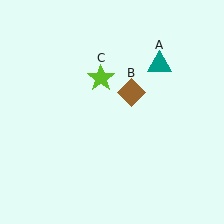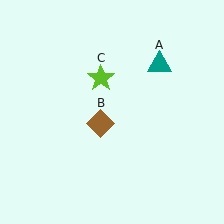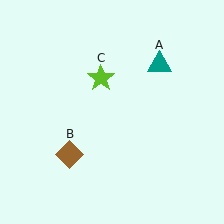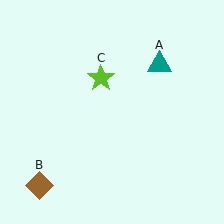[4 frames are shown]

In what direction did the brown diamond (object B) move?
The brown diamond (object B) moved down and to the left.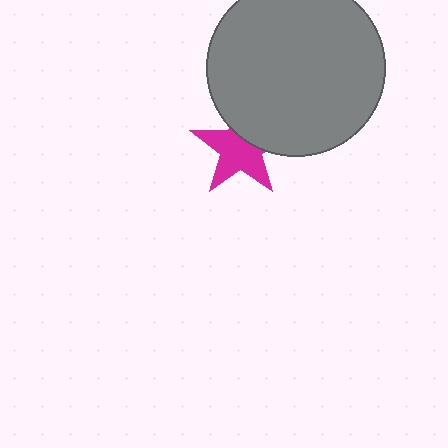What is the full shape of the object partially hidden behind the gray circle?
The partially hidden object is a magenta star.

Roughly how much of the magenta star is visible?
Most of it is visible (roughly 66%).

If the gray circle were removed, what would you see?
You would see the complete magenta star.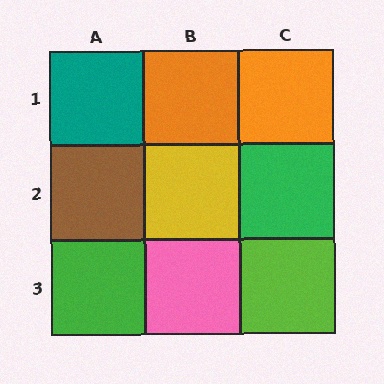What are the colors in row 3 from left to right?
Green, pink, lime.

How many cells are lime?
1 cell is lime.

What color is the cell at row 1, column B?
Orange.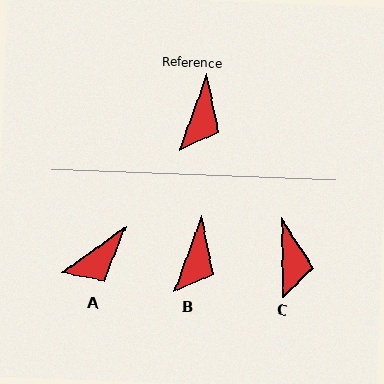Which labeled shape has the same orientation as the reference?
B.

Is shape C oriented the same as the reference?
No, it is off by about 21 degrees.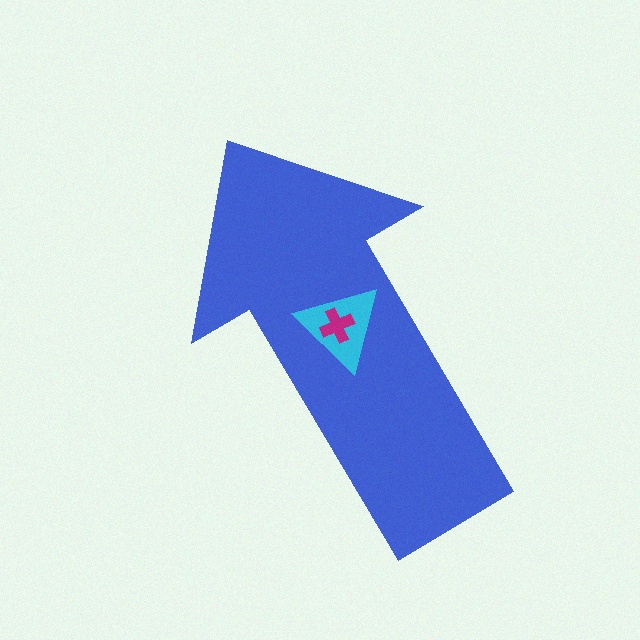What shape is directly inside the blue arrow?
The cyan triangle.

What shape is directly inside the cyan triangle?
The magenta cross.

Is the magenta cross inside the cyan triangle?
Yes.